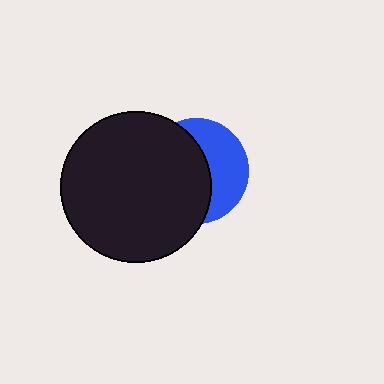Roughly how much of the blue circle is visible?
A small part of it is visible (roughly 42%).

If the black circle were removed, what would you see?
You would see the complete blue circle.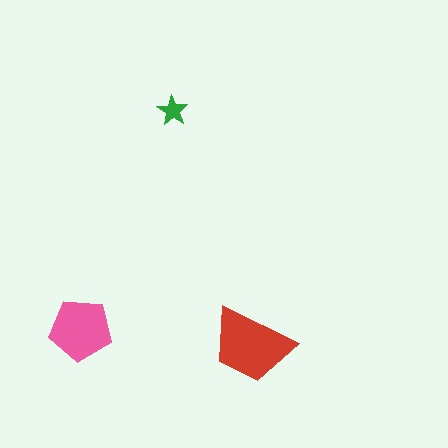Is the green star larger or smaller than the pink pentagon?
Smaller.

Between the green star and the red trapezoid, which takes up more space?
The red trapezoid.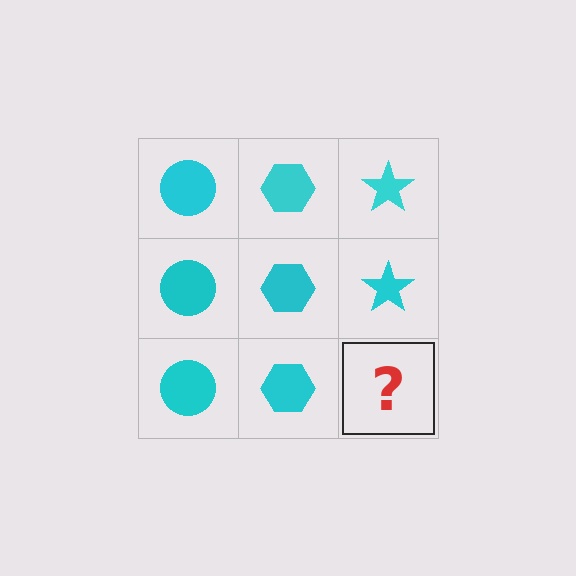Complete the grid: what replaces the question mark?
The question mark should be replaced with a cyan star.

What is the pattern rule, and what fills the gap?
The rule is that each column has a consistent shape. The gap should be filled with a cyan star.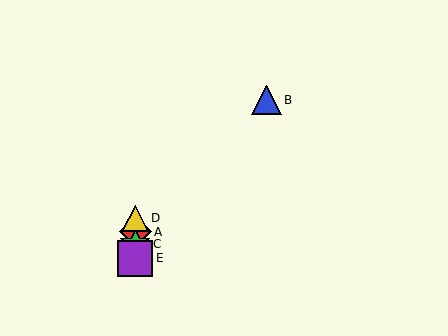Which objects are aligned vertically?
Objects A, C, D, E are aligned vertically.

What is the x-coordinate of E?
Object E is at x≈135.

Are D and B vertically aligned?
No, D is at x≈135 and B is at x≈267.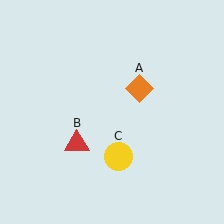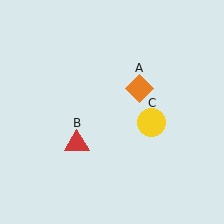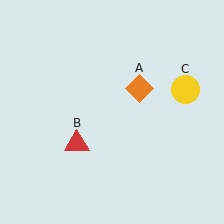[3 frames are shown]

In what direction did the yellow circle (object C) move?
The yellow circle (object C) moved up and to the right.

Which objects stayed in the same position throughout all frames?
Orange diamond (object A) and red triangle (object B) remained stationary.